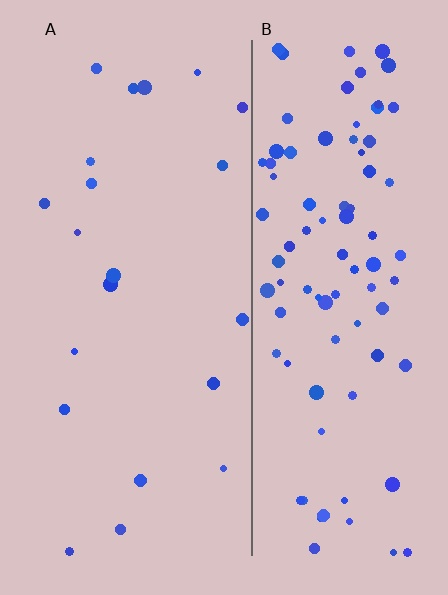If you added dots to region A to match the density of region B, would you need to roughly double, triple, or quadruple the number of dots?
Approximately quadruple.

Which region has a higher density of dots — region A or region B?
B (the right).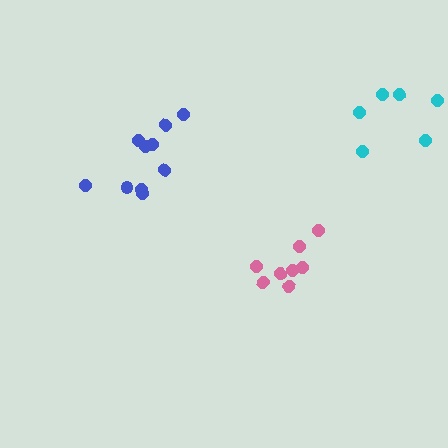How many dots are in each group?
Group 1: 8 dots, Group 2: 10 dots, Group 3: 6 dots (24 total).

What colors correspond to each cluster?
The clusters are colored: pink, blue, cyan.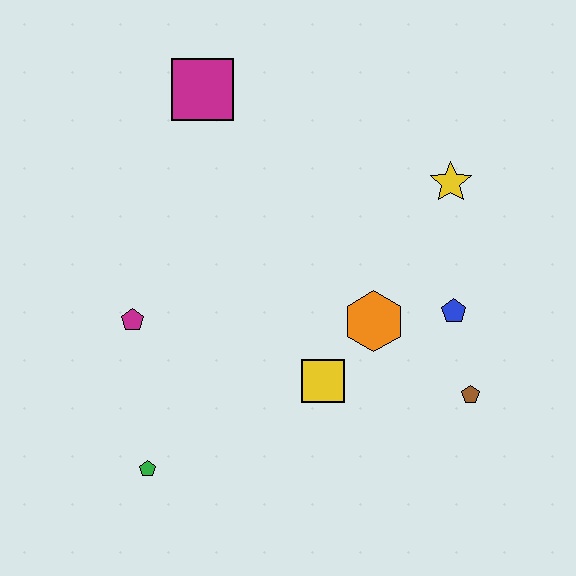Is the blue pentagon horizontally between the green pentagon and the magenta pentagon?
No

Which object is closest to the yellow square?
The orange hexagon is closest to the yellow square.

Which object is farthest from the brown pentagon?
The magenta square is farthest from the brown pentagon.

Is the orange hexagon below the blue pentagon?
Yes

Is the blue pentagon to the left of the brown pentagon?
Yes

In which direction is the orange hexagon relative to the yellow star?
The orange hexagon is below the yellow star.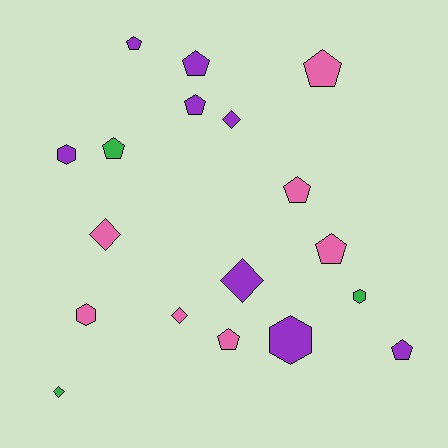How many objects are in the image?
There are 18 objects.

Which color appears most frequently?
Purple, with 8 objects.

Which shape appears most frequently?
Pentagon, with 9 objects.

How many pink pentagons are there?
There are 4 pink pentagons.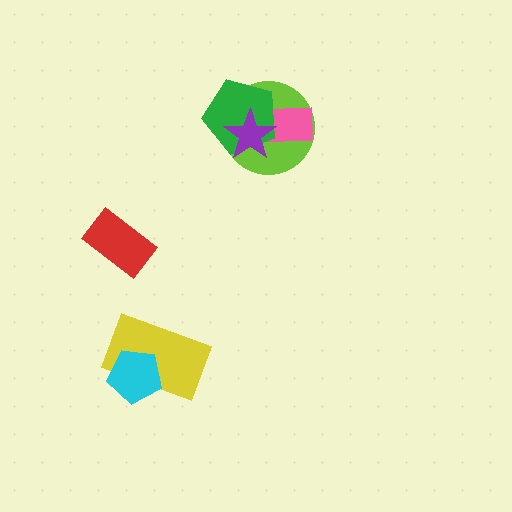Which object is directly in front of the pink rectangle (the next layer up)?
The green pentagon is directly in front of the pink rectangle.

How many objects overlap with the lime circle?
3 objects overlap with the lime circle.